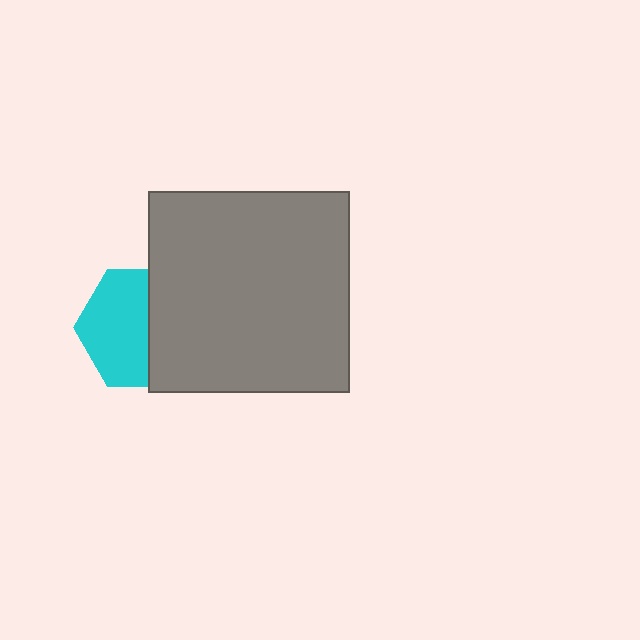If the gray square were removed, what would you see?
You would see the complete cyan hexagon.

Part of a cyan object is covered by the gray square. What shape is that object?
It is a hexagon.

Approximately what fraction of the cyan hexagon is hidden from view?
Roughly 44% of the cyan hexagon is hidden behind the gray square.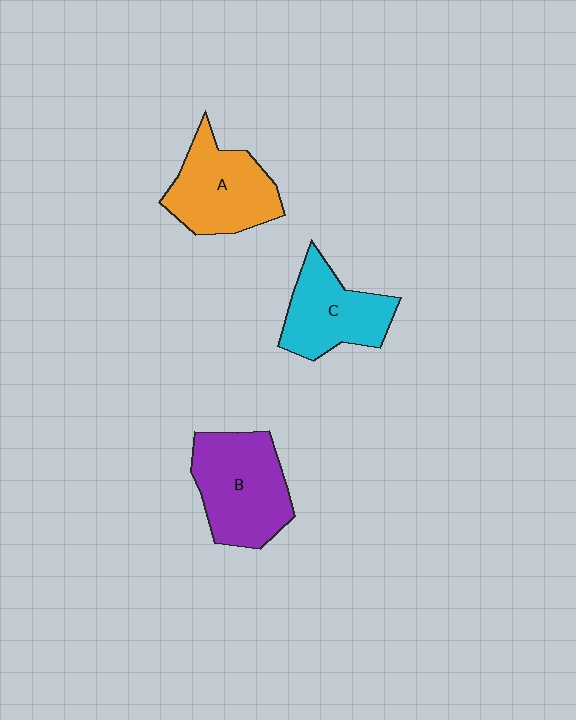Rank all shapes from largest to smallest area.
From largest to smallest: B (purple), A (orange), C (cyan).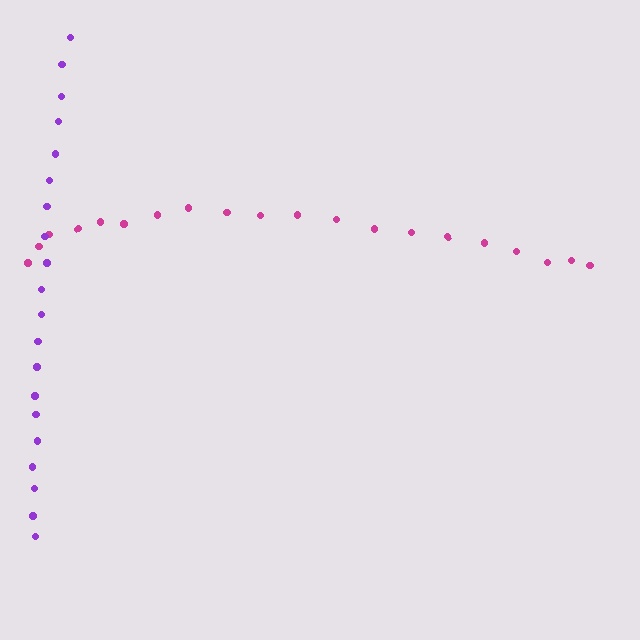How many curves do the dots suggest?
There are 2 distinct paths.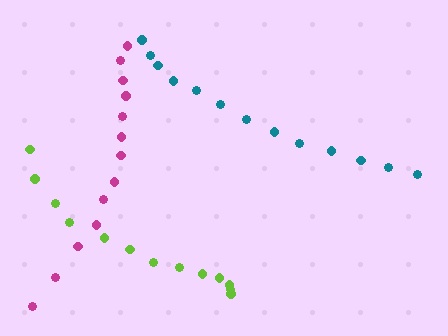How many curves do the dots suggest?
There are 3 distinct paths.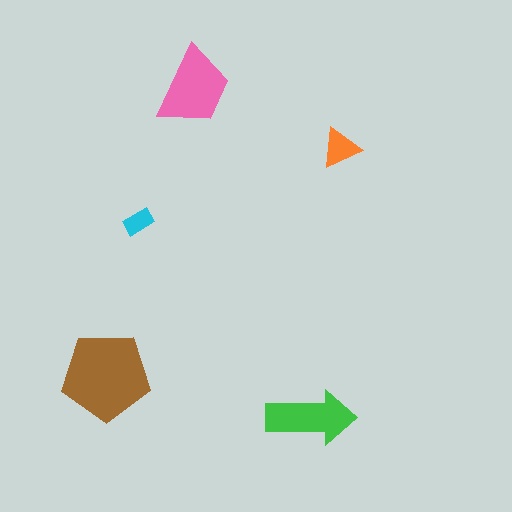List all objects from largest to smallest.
The brown pentagon, the pink trapezoid, the green arrow, the orange triangle, the cyan rectangle.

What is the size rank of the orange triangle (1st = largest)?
4th.